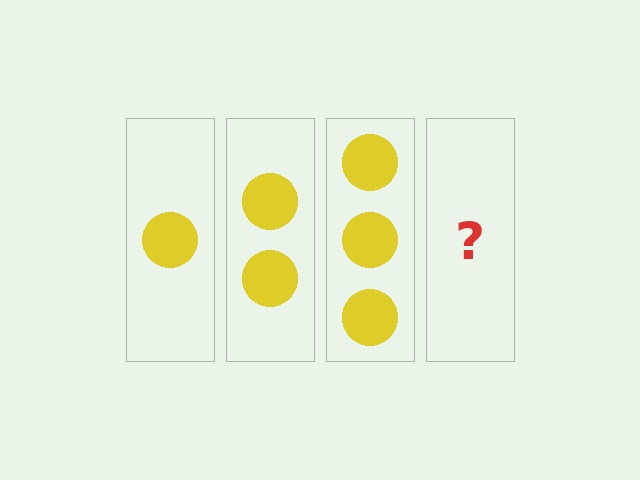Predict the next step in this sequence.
The next step is 4 circles.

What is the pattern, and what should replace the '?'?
The pattern is that each step adds one more circle. The '?' should be 4 circles.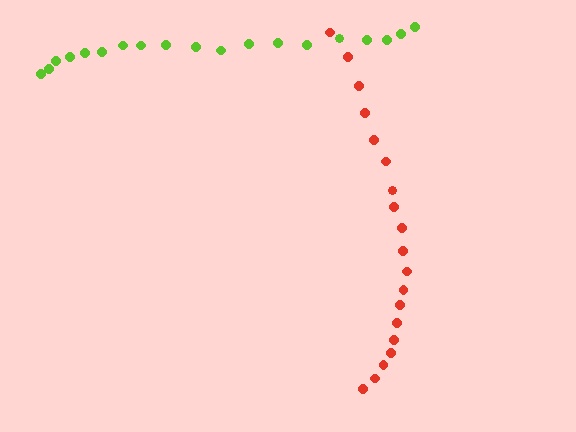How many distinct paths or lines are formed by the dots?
There are 2 distinct paths.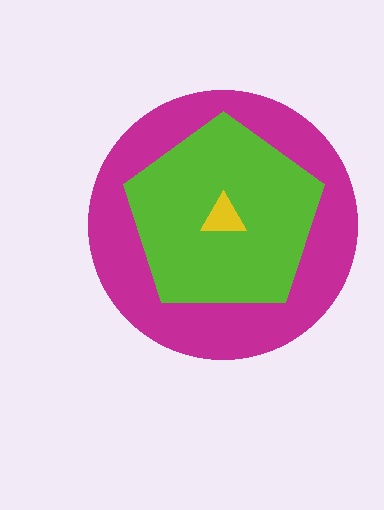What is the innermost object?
The yellow triangle.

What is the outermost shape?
The magenta circle.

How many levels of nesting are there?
3.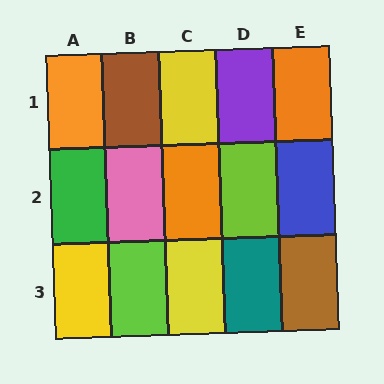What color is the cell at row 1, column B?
Brown.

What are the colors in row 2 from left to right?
Green, pink, orange, lime, blue.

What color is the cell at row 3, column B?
Lime.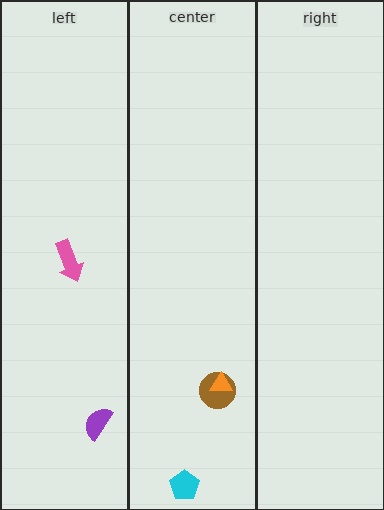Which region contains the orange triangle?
The center region.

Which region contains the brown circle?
The center region.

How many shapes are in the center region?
3.